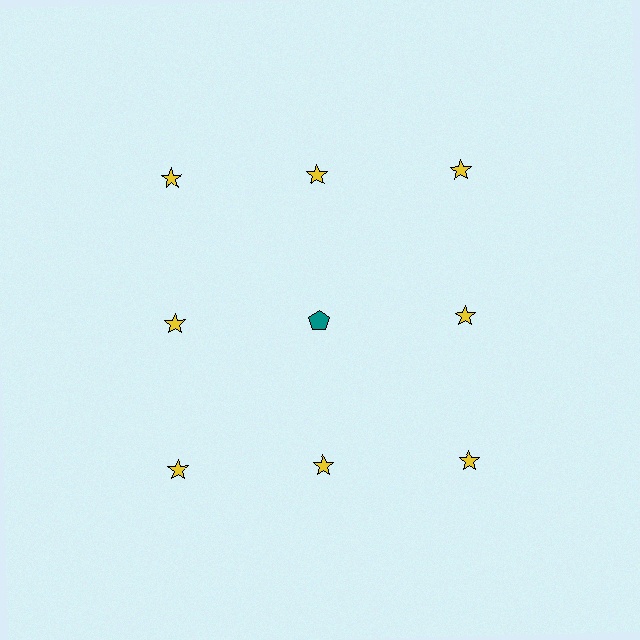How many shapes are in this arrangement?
There are 9 shapes arranged in a grid pattern.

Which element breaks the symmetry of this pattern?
The teal pentagon in the second row, second from left column breaks the symmetry. All other shapes are yellow stars.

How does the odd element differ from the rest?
It differs in both color (teal instead of yellow) and shape (pentagon instead of star).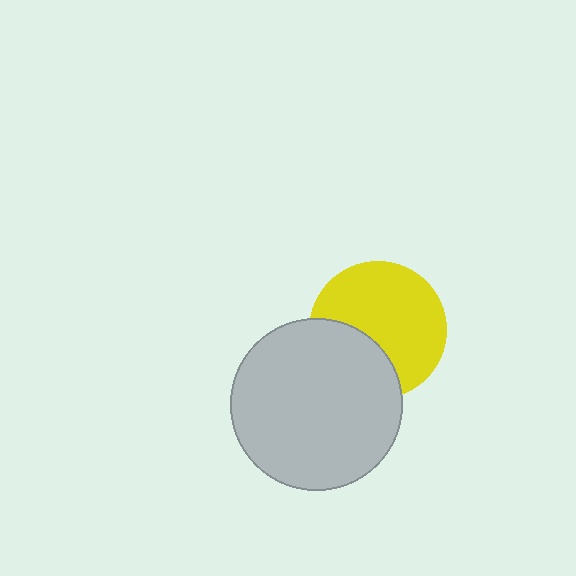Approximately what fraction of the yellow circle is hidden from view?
Roughly 33% of the yellow circle is hidden behind the light gray circle.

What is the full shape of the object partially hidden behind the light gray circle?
The partially hidden object is a yellow circle.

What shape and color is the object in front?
The object in front is a light gray circle.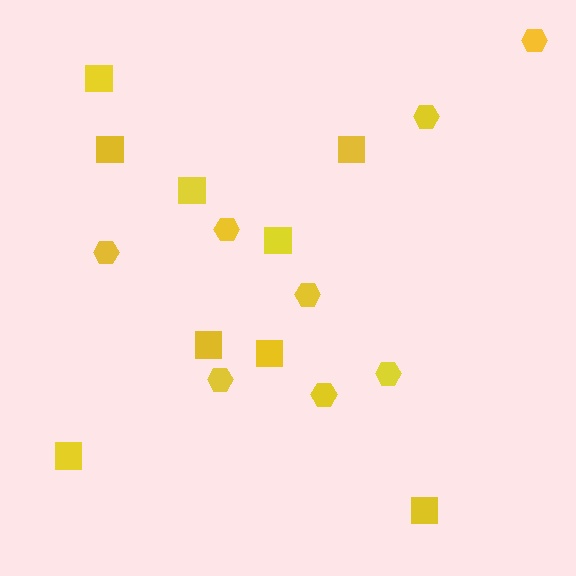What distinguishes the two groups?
There are 2 groups: one group of hexagons (8) and one group of squares (9).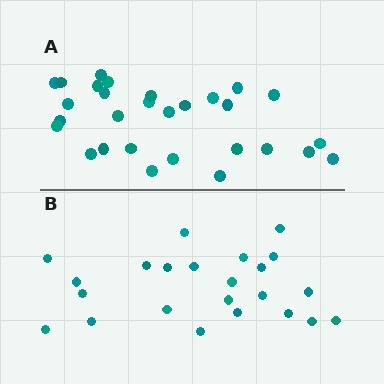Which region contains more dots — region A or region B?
Region A (the top region) has more dots.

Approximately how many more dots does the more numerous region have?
Region A has about 6 more dots than region B.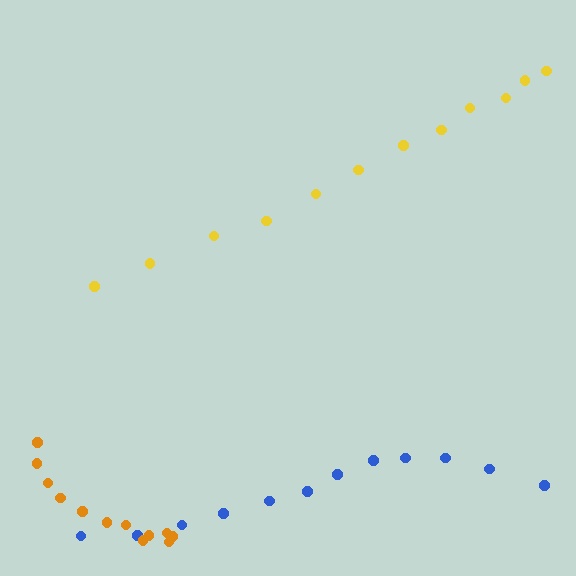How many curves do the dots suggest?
There are 3 distinct paths.